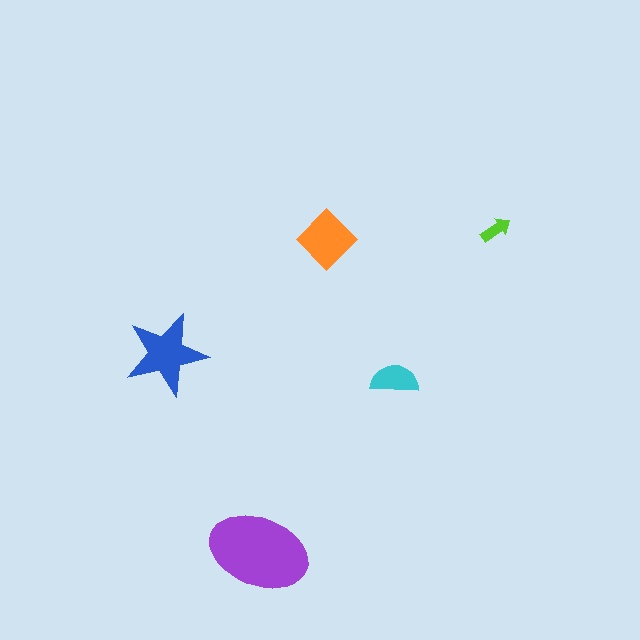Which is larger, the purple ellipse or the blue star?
The purple ellipse.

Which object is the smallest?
The lime arrow.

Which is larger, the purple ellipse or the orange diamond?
The purple ellipse.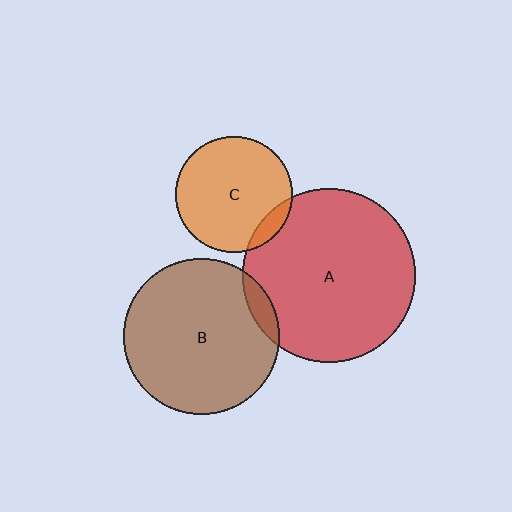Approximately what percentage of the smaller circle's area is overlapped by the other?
Approximately 10%.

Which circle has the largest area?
Circle A (red).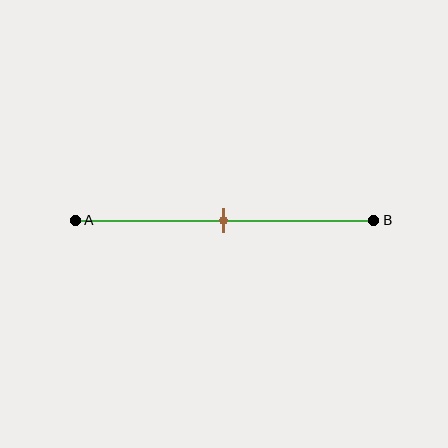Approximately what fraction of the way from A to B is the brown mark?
The brown mark is approximately 50% of the way from A to B.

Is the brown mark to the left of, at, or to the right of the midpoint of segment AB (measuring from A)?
The brown mark is approximately at the midpoint of segment AB.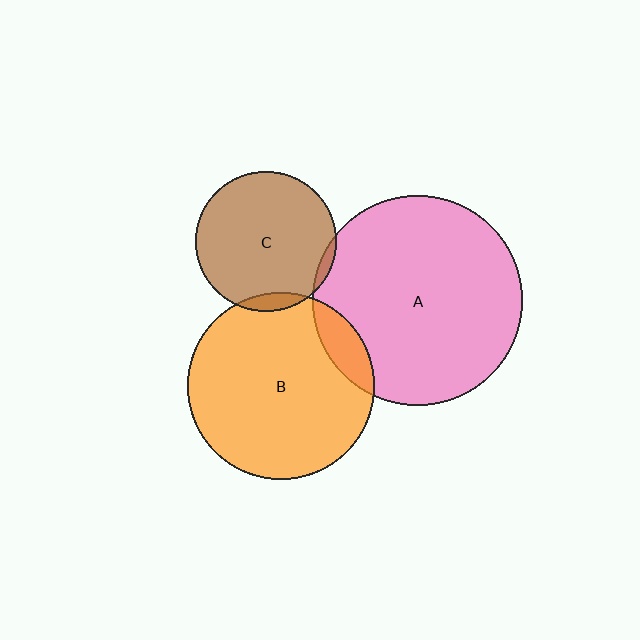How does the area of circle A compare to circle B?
Approximately 1.3 times.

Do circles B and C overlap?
Yes.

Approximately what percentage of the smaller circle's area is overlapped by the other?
Approximately 5%.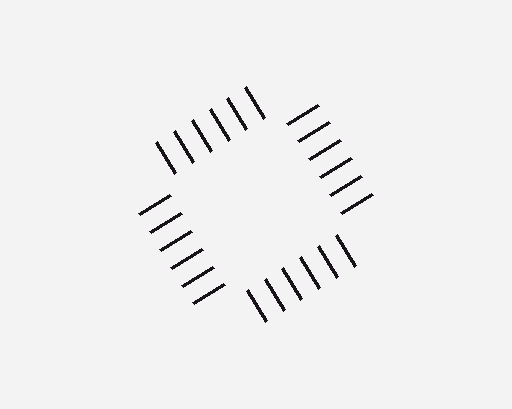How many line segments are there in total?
24 — 6 along each of the 4 edges.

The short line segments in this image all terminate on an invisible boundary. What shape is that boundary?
An illusory square — the line segments terminate on its edges but no continuous stroke is drawn.